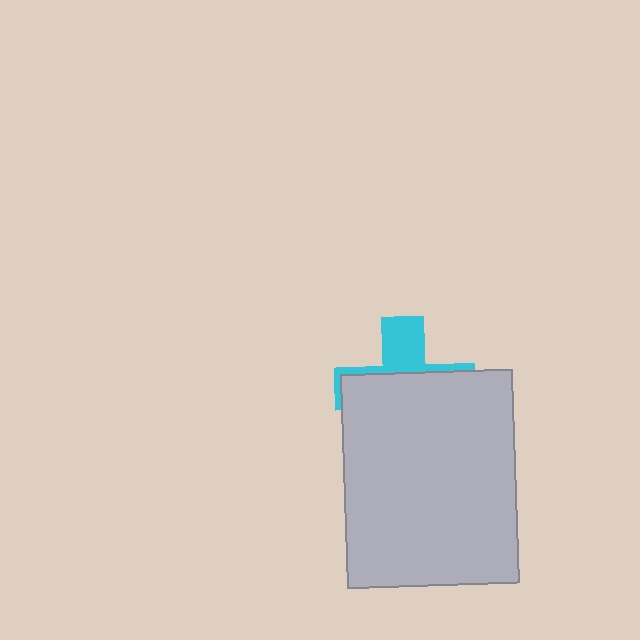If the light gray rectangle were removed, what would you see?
You would see the complete cyan cross.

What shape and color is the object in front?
The object in front is a light gray rectangle.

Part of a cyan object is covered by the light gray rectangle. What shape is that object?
It is a cross.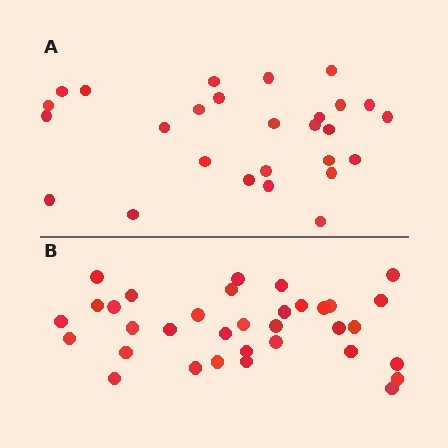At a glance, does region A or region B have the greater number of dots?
Region B (the bottom region) has more dots.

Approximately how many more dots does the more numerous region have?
Region B has roughly 8 or so more dots than region A.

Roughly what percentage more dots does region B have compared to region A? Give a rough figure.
About 25% more.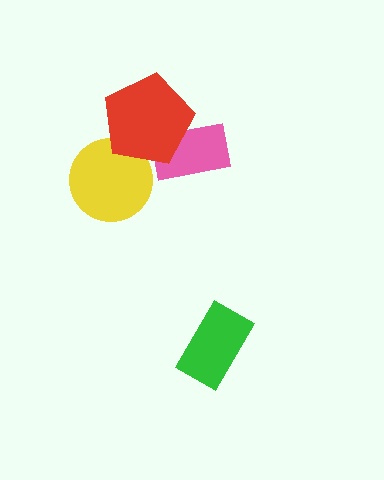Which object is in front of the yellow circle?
The red pentagon is in front of the yellow circle.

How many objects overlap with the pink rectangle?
1 object overlaps with the pink rectangle.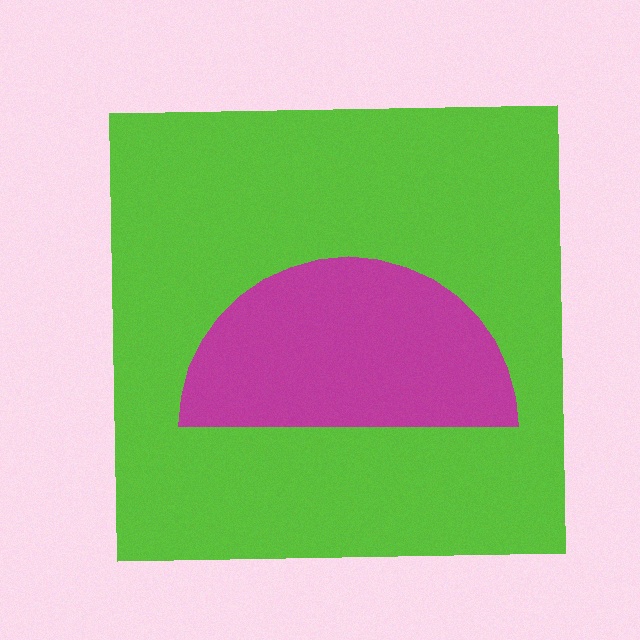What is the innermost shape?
The magenta semicircle.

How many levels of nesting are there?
2.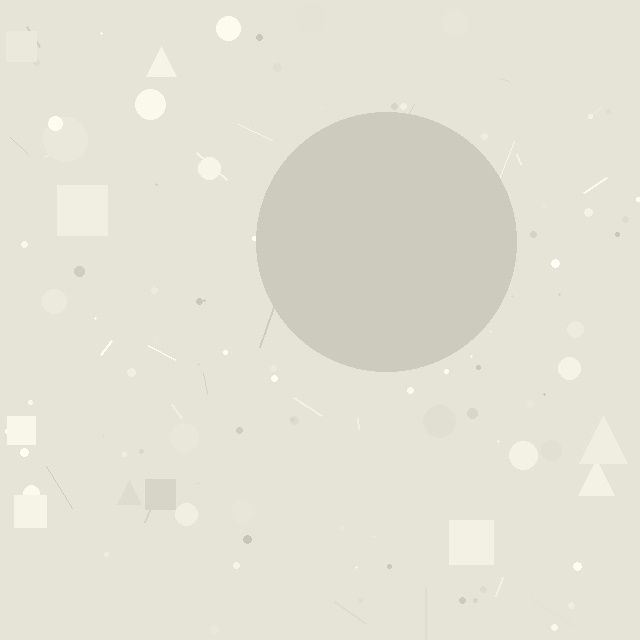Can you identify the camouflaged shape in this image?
The camouflaged shape is a circle.